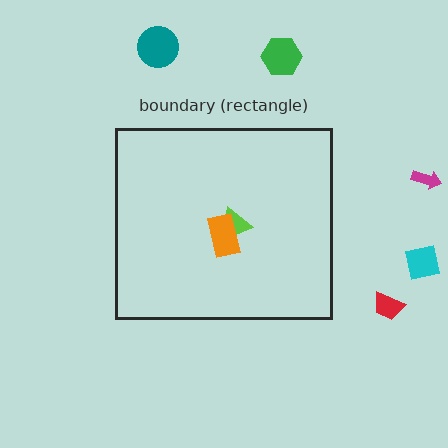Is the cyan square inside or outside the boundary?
Outside.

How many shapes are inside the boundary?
2 inside, 5 outside.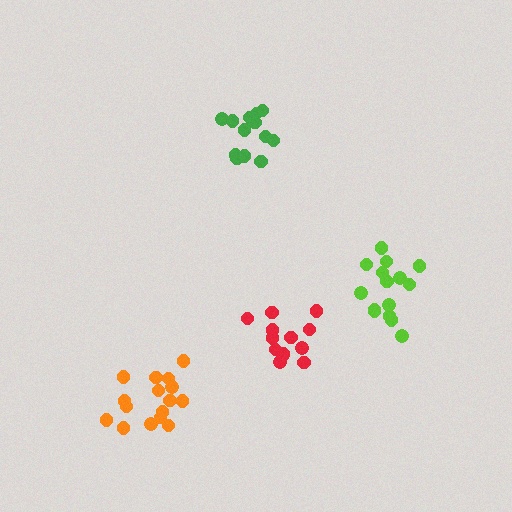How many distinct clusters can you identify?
There are 4 distinct clusters.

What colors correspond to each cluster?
The clusters are colored: lime, orange, red, green.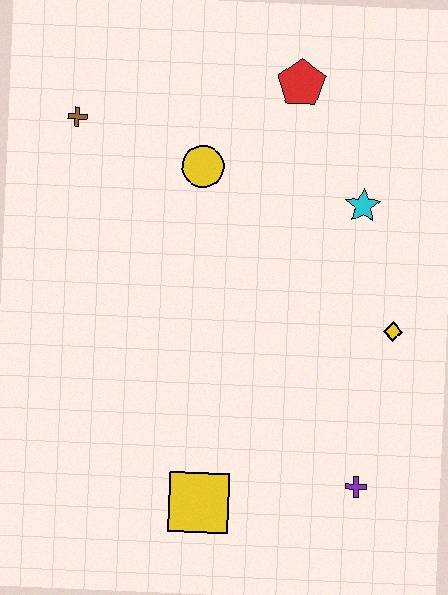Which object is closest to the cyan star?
The yellow diamond is closest to the cyan star.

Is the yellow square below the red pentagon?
Yes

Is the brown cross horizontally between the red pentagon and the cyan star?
No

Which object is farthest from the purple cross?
The brown cross is farthest from the purple cross.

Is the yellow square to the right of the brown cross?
Yes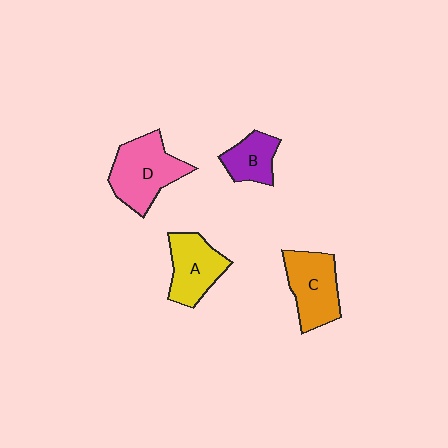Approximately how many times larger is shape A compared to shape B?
Approximately 1.4 times.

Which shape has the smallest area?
Shape B (purple).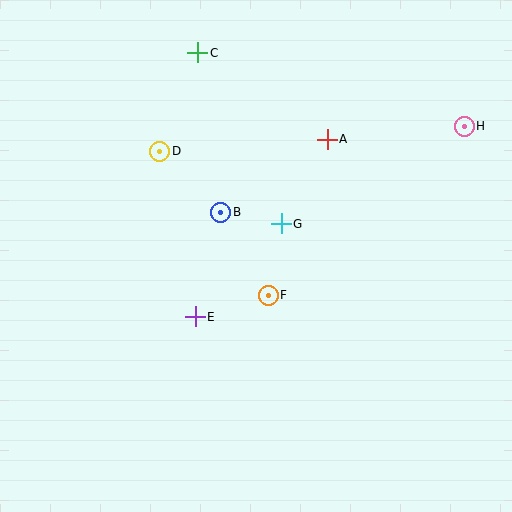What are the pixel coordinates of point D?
Point D is at (160, 151).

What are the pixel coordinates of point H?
Point H is at (464, 126).